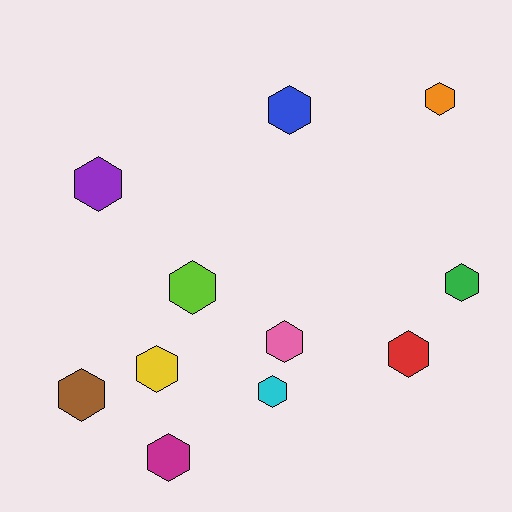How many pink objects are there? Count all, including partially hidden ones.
There is 1 pink object.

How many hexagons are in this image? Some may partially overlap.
There are 11 hexagons.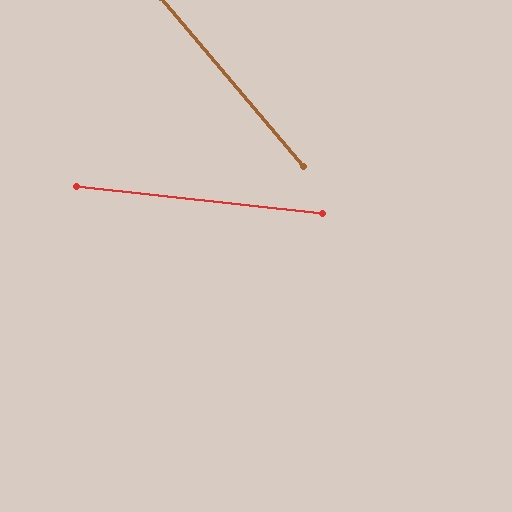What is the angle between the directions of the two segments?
Approximately 44 degrees.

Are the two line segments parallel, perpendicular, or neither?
Neither parallel nor perpendicular — they differ by about 44°.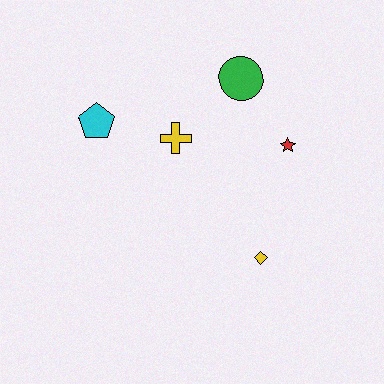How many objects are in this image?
There are 5 objects.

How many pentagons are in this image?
There is 1 pentagon.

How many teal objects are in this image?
There are no teal objects.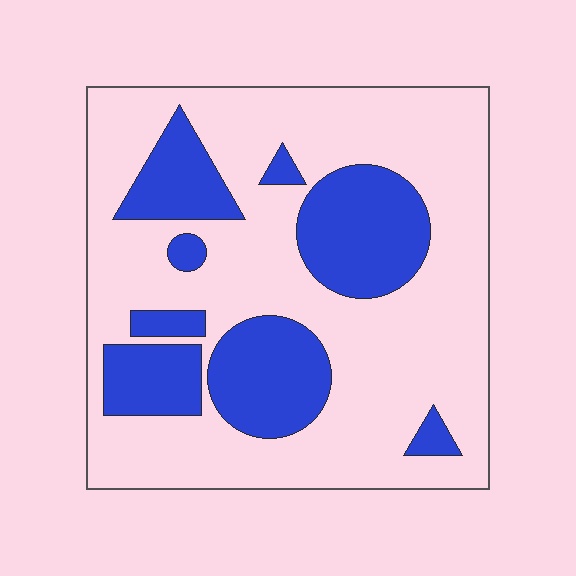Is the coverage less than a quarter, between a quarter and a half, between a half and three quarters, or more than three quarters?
Between a quarter and a half.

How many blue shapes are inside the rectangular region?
8.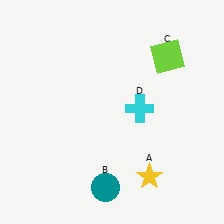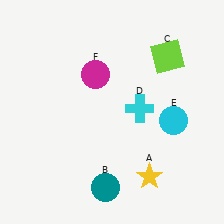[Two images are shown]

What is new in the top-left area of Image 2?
A magenta circle (F) was added in the top-left area of Image 2.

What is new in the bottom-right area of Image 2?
A cyan circle (E) was added in the bottom-right area of Image 2.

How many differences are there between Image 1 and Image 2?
There are 2 differences between the two images.